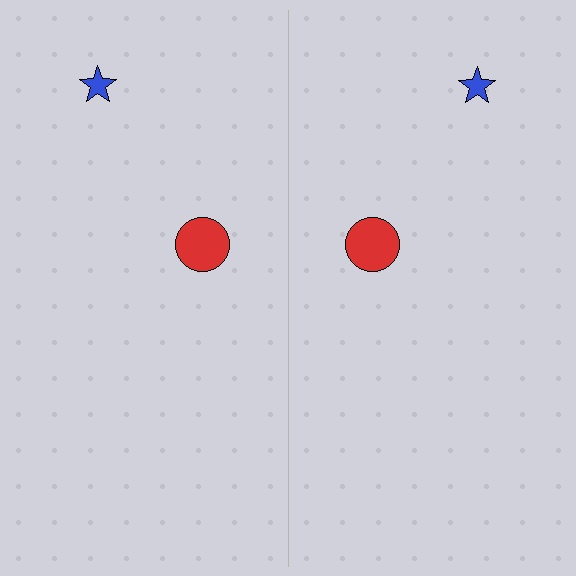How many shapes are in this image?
There are 4 shapes in this image.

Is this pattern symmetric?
Yes, this pattern has bilateral (reflection) symmetry.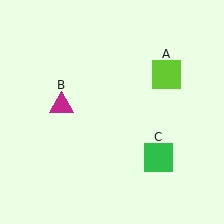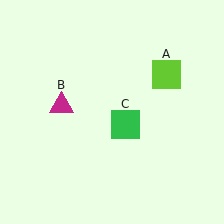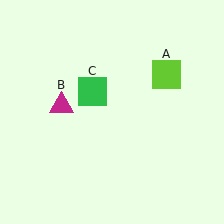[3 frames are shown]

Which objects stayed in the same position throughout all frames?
Lime square (object A) and magenta triangle (object B) remained stationary.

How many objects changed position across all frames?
1 object changed position: green square (object C).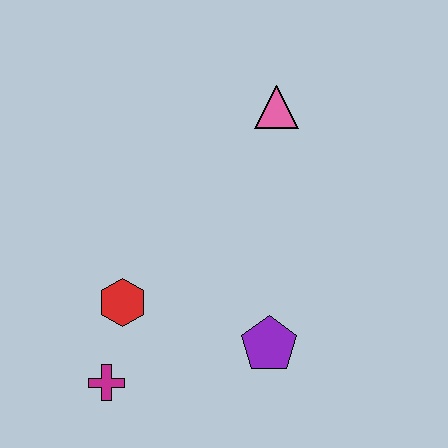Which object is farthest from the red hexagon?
The pink triangle is farthest from the red hexagon.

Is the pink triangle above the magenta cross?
Yes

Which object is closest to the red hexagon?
The magenta cross is closest to the red hexagon.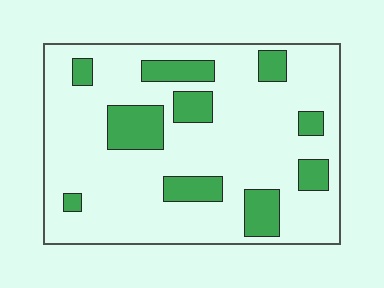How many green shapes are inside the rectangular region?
10.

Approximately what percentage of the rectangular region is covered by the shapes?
Approximately 20%.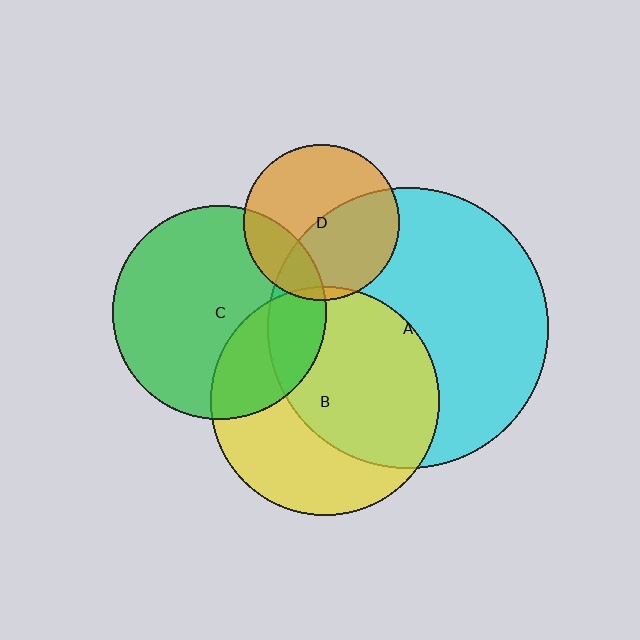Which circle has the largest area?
Circle A (cyan).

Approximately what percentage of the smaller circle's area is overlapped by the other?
Approximately 5%.